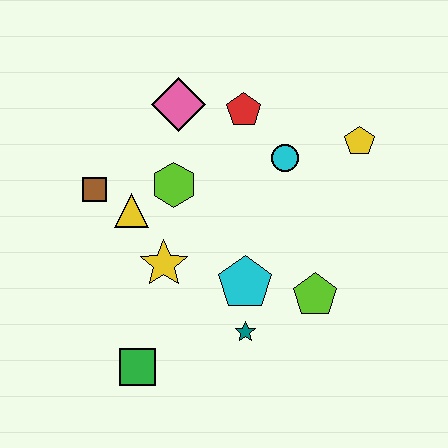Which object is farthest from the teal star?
The pink diamond is farthest from the teal star.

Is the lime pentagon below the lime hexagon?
Yes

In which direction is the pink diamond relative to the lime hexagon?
The pink diamond is above the lime hexagon.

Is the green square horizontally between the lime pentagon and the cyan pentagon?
No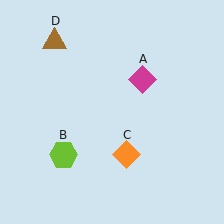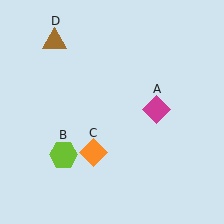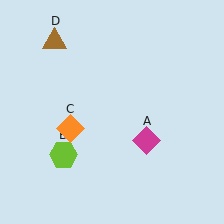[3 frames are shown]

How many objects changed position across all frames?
2 objects changed position: magenta diamond (object A), orange diamond (object C).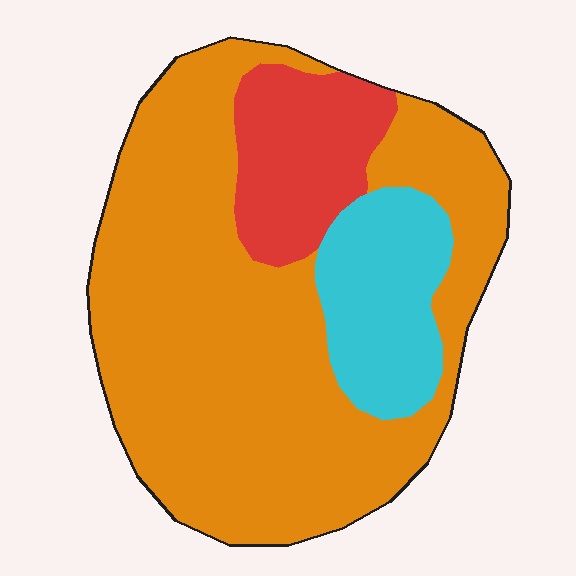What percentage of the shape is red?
Red covers 15% of the shape.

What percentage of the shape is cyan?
Cyan covers about 15% of the shape.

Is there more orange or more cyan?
Orange.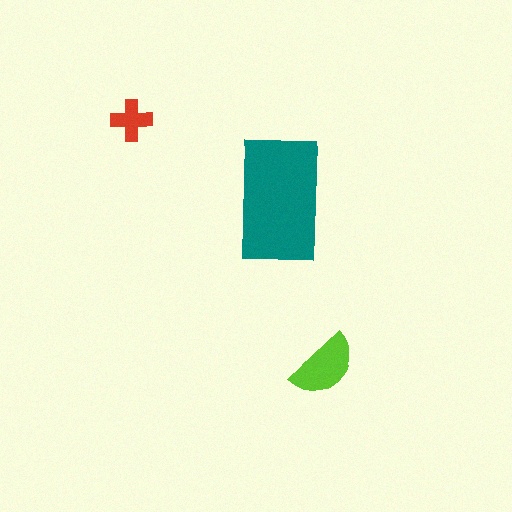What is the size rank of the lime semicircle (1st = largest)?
2nd.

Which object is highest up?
The red cross is topmost.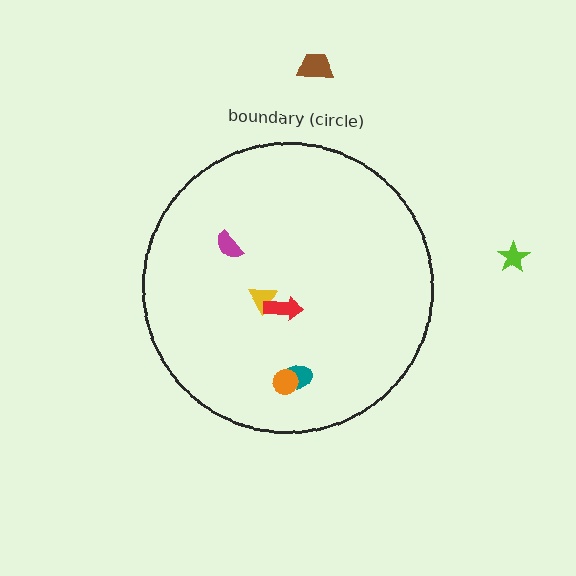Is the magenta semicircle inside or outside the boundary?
Inside.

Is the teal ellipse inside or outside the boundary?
Inside.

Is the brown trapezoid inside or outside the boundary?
Outside.